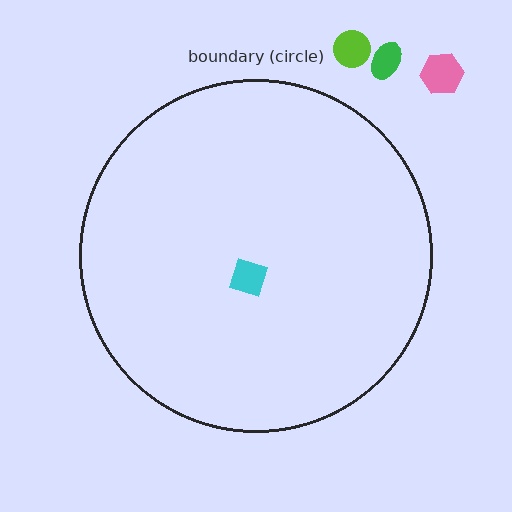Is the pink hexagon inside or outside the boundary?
Outside.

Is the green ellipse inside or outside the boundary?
Outside.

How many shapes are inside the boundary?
1 inside, 3 outside.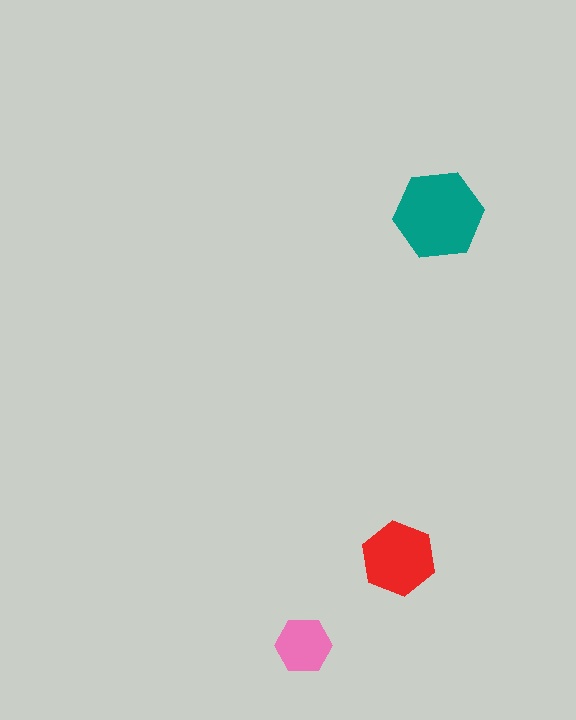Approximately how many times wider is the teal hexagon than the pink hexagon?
About 1.5 times wider.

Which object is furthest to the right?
The teal hexagon is rightmost.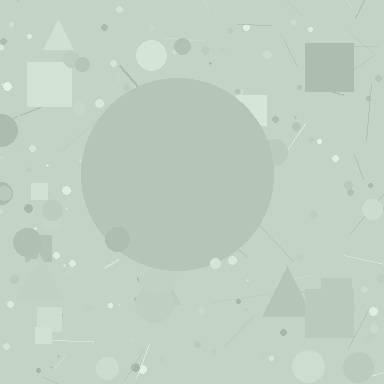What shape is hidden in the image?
A circle is hidden in the image.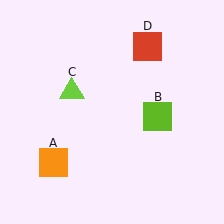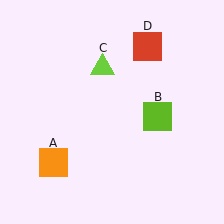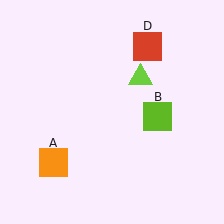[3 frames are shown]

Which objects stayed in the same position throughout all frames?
Orange square (object A) and lime square (object B) and red square (object D) remained stationary.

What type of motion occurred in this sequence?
The lime triangle (object C) rotated clockwise around the center of the scene.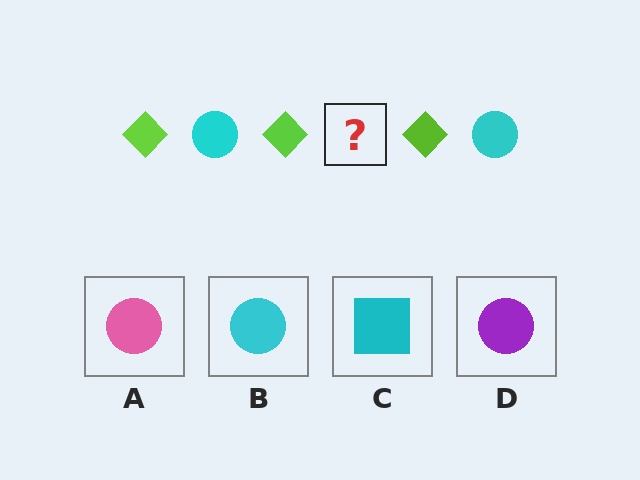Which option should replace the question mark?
Option B.